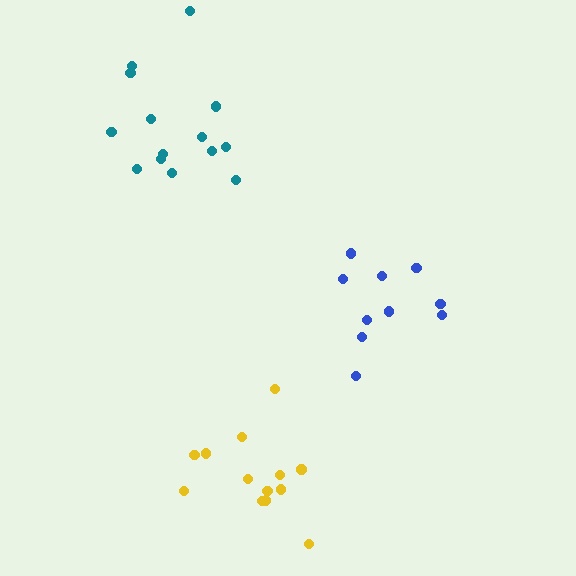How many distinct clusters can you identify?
There are 3 distinct clusters.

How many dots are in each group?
Group 1: 14 dots, Group 2: 10 dots, Group 3: 13 dots (37 total).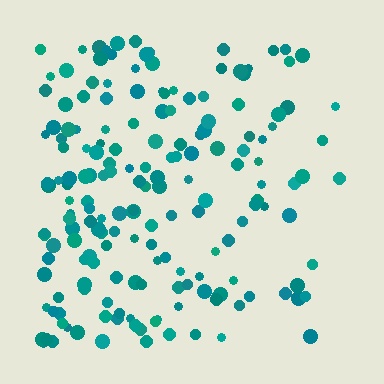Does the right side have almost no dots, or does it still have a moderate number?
Still a moderate number, just noticeably fewer than the left.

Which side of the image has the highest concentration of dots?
The left.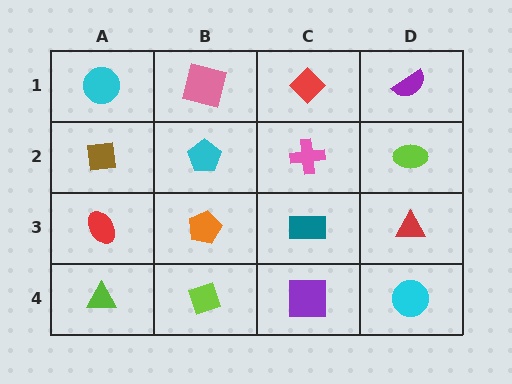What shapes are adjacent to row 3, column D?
A lime ellipse (row 2, column D), a cyan circle (row 4, column D), a teal rectangle (row 3, column C).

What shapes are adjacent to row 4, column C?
A teal rectangle (row 3, column C), a lime diamond (row 4, column B), a cyan circle (row 4, column D).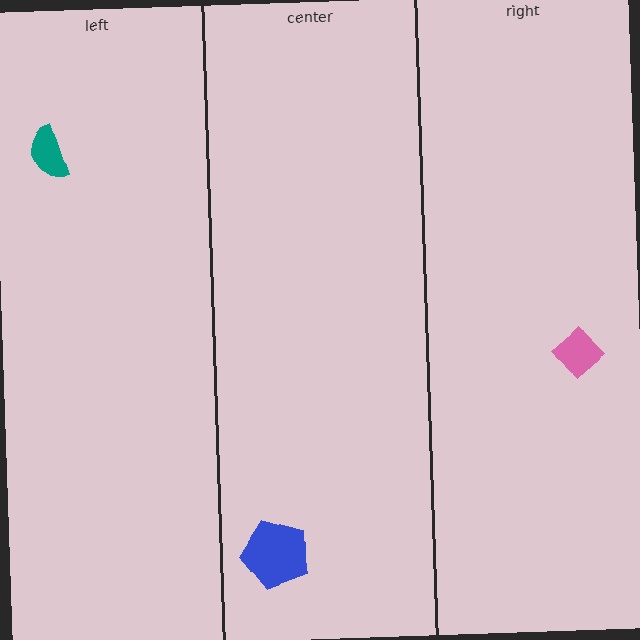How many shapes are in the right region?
1.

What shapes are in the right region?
The pink diamond.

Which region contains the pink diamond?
The right region.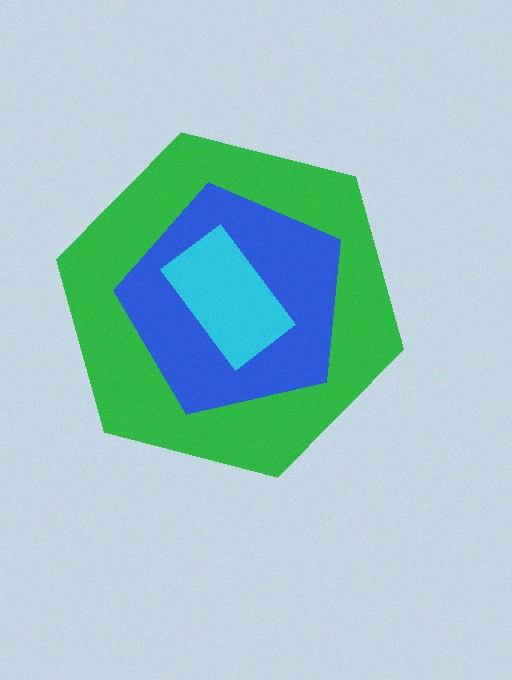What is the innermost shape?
The cyan rectangle.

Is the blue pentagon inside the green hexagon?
Yes.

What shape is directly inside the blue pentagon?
The cyan rectangle.